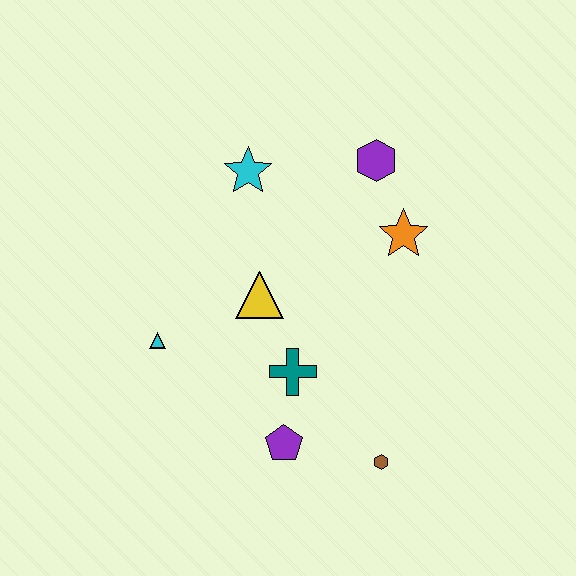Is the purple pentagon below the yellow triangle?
Yes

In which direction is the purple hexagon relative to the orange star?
The purple hexagon is above the orange star.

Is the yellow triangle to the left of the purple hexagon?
Yes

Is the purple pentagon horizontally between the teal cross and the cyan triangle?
Yes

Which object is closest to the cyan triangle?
The yellow triangle is closest to the cyan triangle.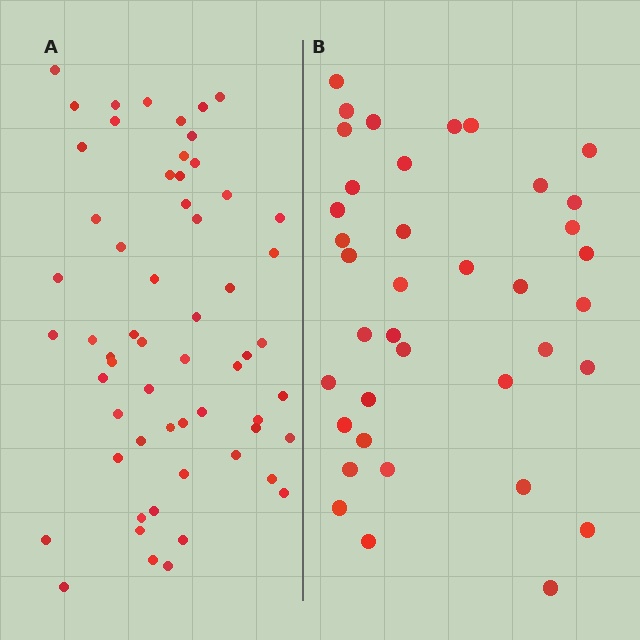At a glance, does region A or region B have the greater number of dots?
Region A (the left region) has more dots.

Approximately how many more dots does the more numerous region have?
Region A has approximately 20 more dots than region B.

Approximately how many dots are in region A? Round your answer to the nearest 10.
About 60 dots. (The exact count is 59, which rounds to 60.)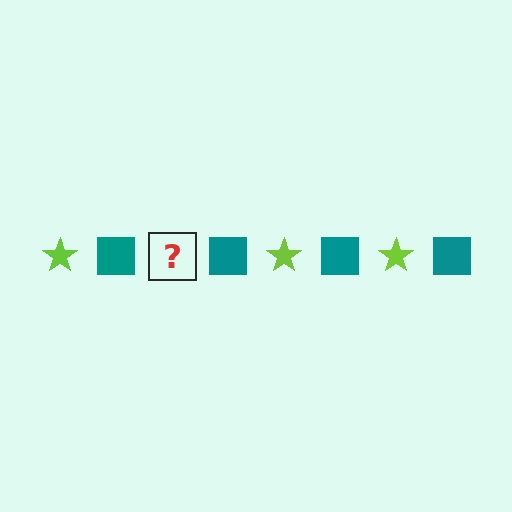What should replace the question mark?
The question mark should be replaced with a lime star.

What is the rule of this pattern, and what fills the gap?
The rule is that the pattern alternates between lime star and teal square. The gap should be filled with a lime star.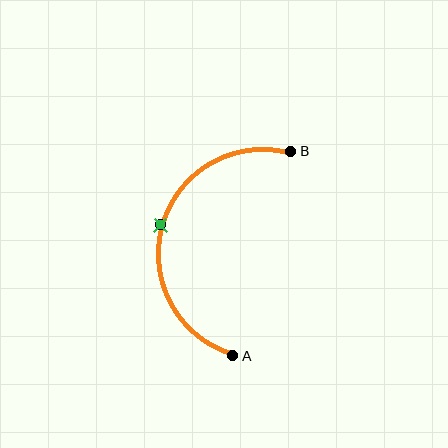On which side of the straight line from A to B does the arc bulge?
The arc bulges to the left of the straight line connecting A and B.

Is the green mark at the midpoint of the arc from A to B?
Yes. The green mark lies on the arc at equal arc-length from both A and B — it is the arc midpoint.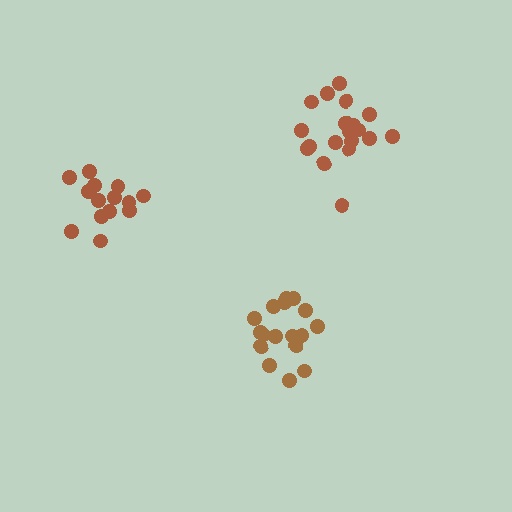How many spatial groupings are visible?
There are 3 spatial groupings.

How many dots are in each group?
Group 1: 19 dots, Group 2: 14 dots, Group 3: 17 dots (50 total).